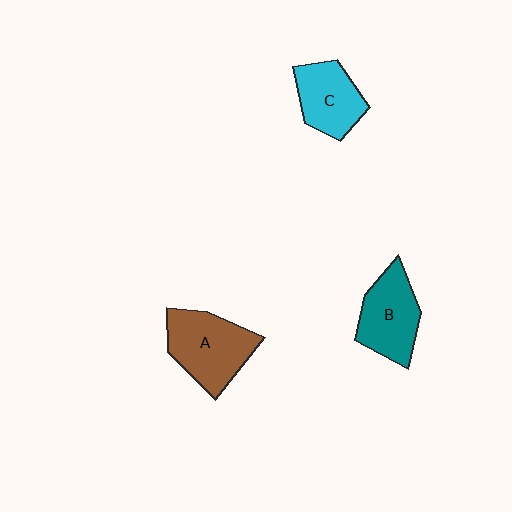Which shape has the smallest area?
Shape C (cyan).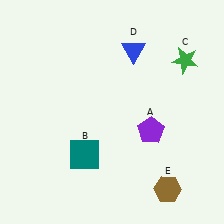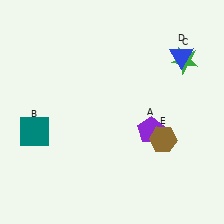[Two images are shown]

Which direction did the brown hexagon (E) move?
The brown hexagon (E) moved up.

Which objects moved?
The objects that moved are: the teal square (B), the blue triangle (D), the brown hexagon (E).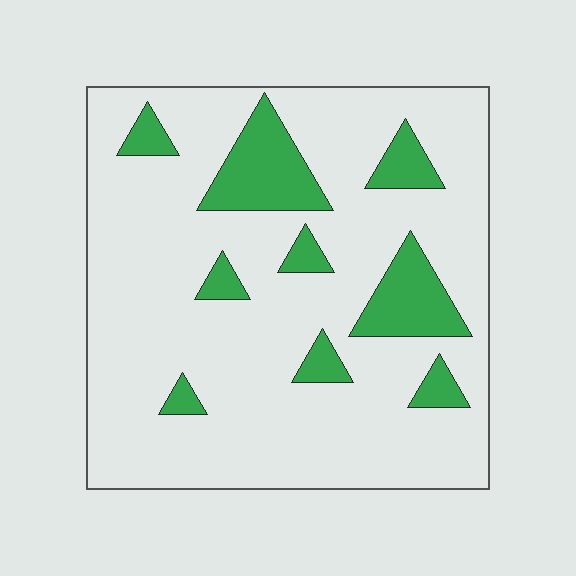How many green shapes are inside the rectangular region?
9.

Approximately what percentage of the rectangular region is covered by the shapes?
Approximately 15%.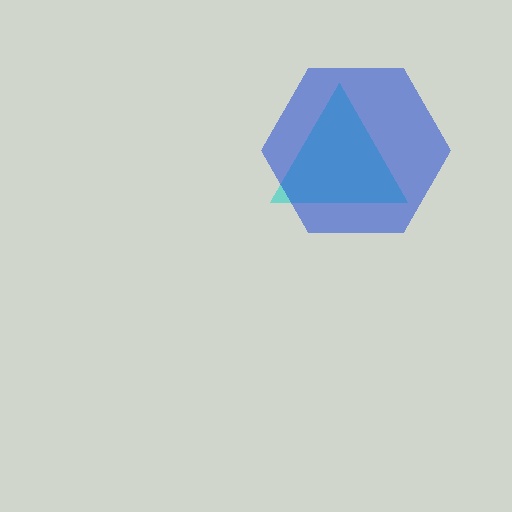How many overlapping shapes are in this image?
There are 2 overlapping shapes in the image.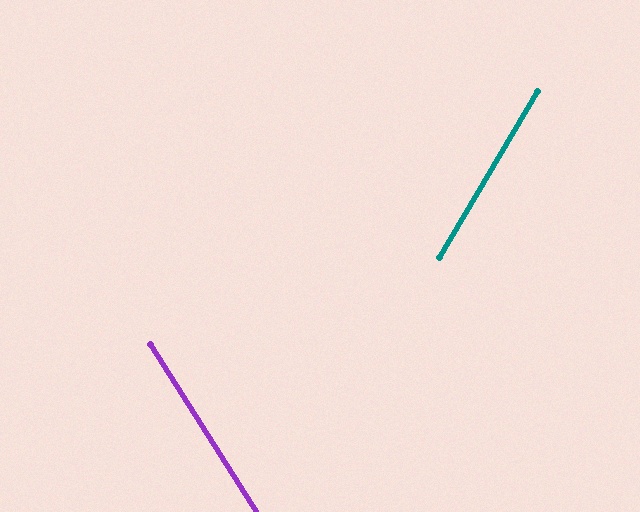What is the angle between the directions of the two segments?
Approximately 63 degrees.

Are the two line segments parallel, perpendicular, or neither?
Neither parallel nor perpendicular — they differ by about 63°.